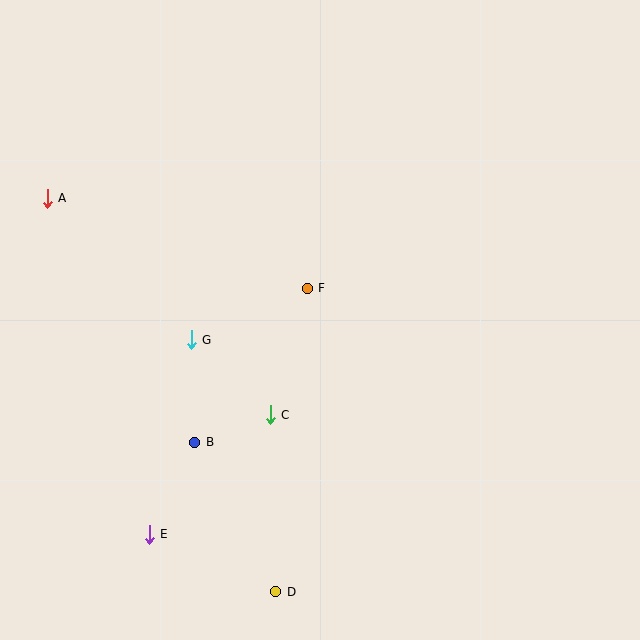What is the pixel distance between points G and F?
The distance between G and F is 127 pixels.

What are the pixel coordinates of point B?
Point B is at (195, 442).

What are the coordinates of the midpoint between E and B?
The midpoint between E and B is at (172, 488).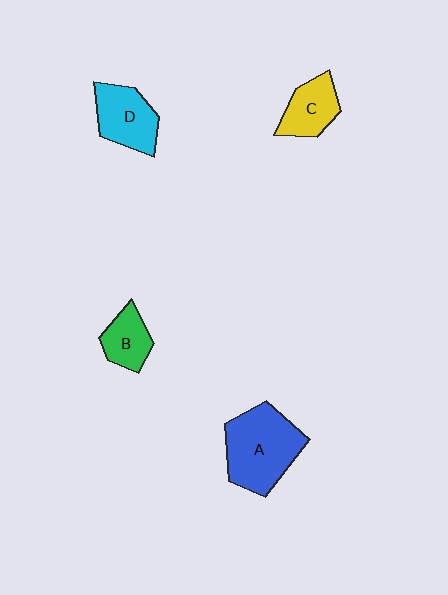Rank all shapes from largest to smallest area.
From largest to smallest: A (blue), D (cyan), C (yellow), B (green).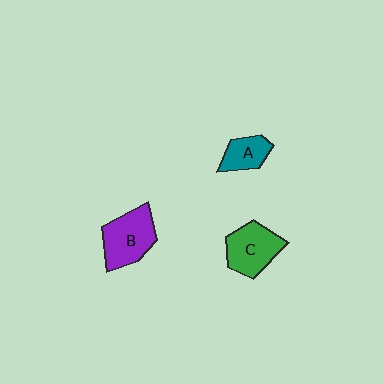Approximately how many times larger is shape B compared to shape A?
Approximately 1.8 times.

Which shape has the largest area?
Shape B (purple).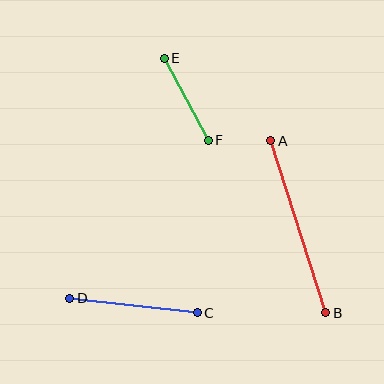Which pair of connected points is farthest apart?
Points A and B are farthest apart.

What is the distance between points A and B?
The distance is approximately 181 pixels.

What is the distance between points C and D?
The distance is approximately 128 pixels.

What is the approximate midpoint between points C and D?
The midpoint is at approximately (134, 306) pixels.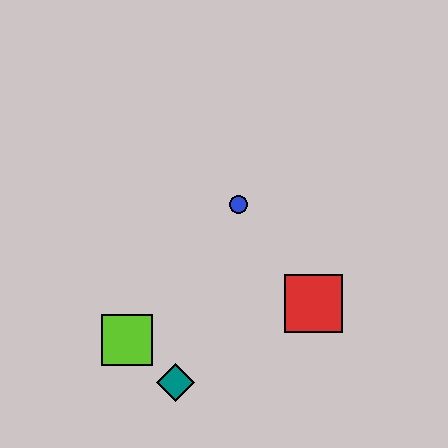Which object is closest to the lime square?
The teal diamond is closest to the lime square.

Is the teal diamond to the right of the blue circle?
No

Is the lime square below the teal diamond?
No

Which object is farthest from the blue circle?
The teal diamond is farthest from the blue circle.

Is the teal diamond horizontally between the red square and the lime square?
Yes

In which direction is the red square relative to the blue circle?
The red square is below the blue circle.